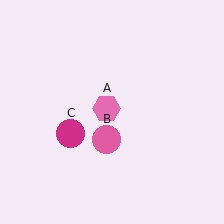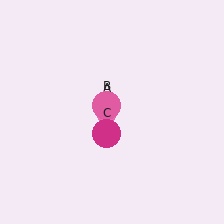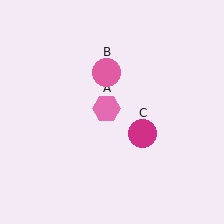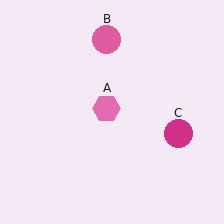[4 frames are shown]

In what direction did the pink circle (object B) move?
The pink circle (object B) moved up.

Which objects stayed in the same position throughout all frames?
Pink hexagon (object A) remained stationary.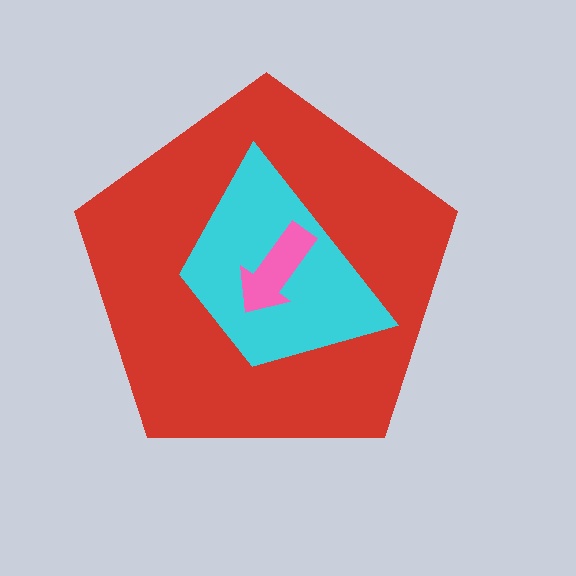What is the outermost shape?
The red pentagon.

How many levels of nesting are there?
3.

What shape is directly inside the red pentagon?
The cyan trapezoid.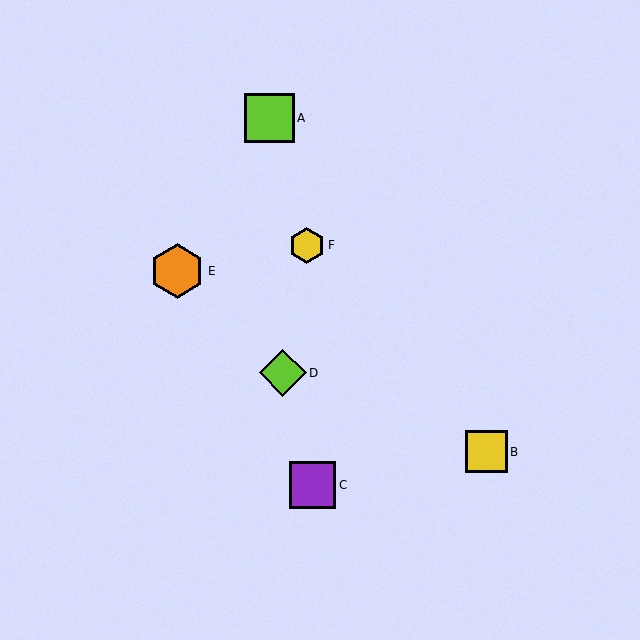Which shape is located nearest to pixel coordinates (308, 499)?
The purple square (labeled C) at (313, 485) is nearest to that location.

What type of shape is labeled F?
Shape F is a yellow hexagon.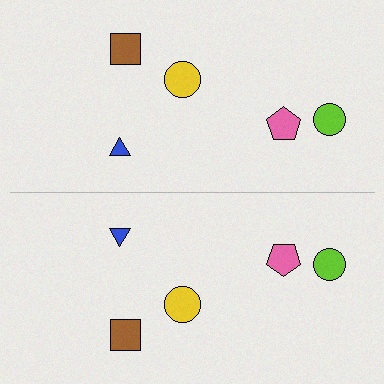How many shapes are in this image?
There are 10 shapes in this image.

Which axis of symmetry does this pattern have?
The pattern has a horizontal axis of symmetry running through the center of the image.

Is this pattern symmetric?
Yes, this pattern has bilateral (reflection) symmetry.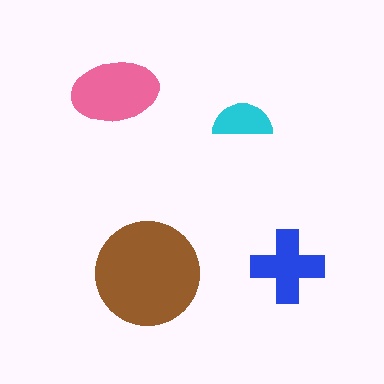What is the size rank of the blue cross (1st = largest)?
3rd.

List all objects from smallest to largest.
The cyan semicircle, the blue cross, the pink ellipse, the brown circle.